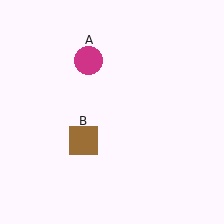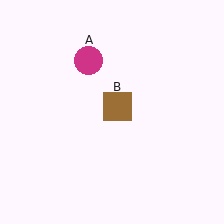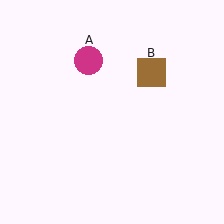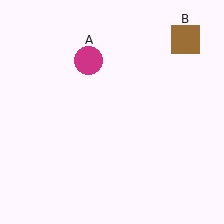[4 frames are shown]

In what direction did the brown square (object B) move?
The brown square (object B) moved up and to the right.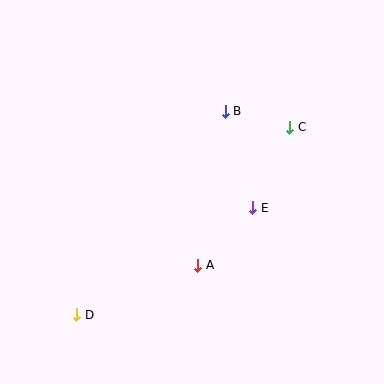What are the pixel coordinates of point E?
Point E is at (253, 208).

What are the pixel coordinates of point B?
Point B is at (225, 111).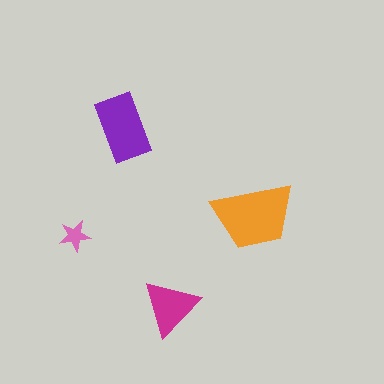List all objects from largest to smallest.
The orange trapezoid, the purple rectangle, the magenta triangle, the pink star.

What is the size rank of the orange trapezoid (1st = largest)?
1st.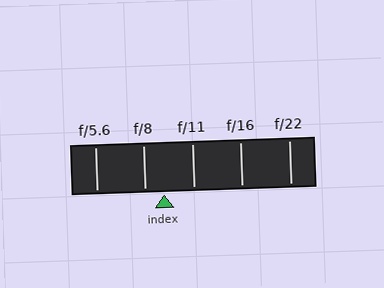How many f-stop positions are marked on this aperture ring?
There are 5 f-stop positions marked.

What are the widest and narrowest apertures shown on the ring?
The widest aperture shown is f/5.6 and the narrowest is f/22.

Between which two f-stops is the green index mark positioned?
The index mark is between f/8 and f/11.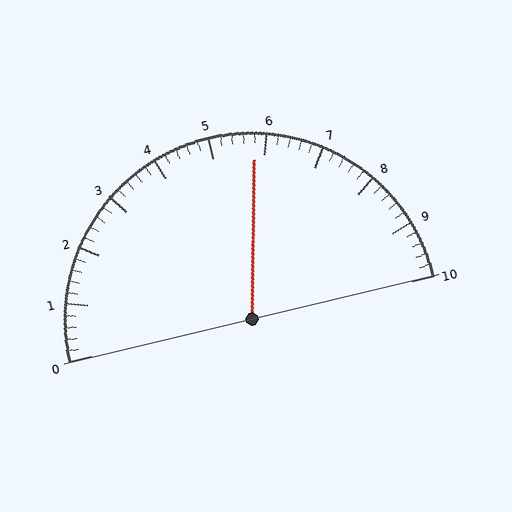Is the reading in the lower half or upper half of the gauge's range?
The reading is in the upper half of the range (0 to 10).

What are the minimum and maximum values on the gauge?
The gauge ranges from 0 to 10.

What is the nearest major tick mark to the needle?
The nearest major tick mark is 6.